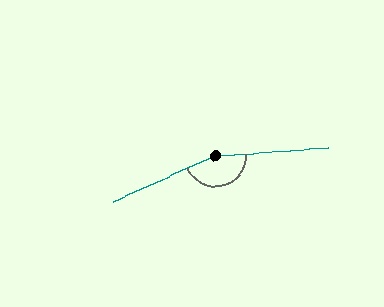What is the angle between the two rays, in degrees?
Approximately 160 degrees.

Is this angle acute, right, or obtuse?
It is obtuse.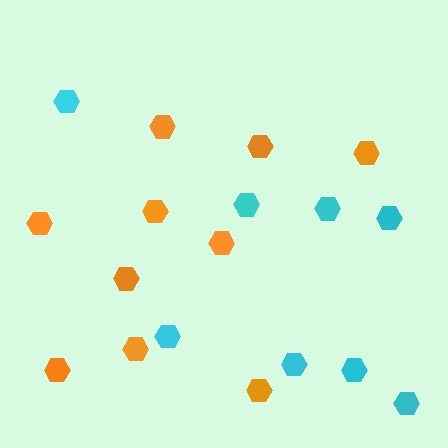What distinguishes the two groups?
There are 2 groups: one group of orange hexagons (10) and one group of cyan hexagons (8).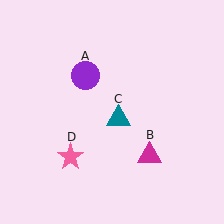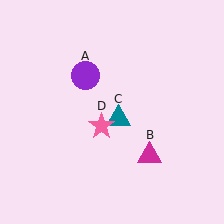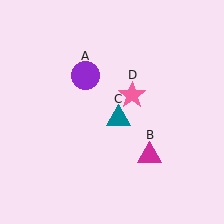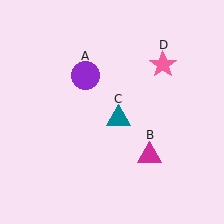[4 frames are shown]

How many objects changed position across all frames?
1 object changed position: pink star (object D).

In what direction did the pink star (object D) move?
The pink star (object D) moved up and to the right.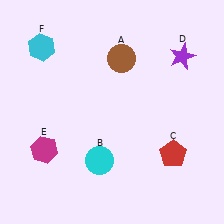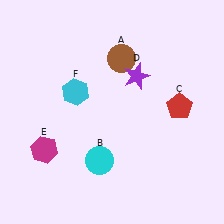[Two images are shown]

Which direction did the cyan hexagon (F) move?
The cyan hexagon (F) moved down.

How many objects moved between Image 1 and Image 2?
3 objects moved between the two images.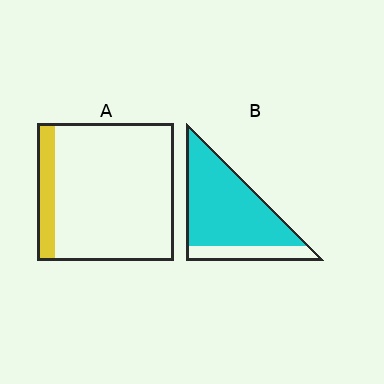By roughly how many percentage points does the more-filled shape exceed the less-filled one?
By roughly 65 percentage points (B over A).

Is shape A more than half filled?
No.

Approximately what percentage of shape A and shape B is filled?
A is approximately 15% and B is approximately 80%.